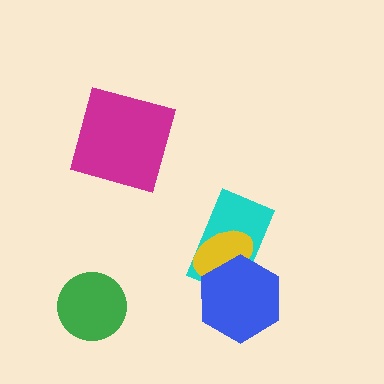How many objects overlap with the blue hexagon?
2 objects overlap with the blue hexagon.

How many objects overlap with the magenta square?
0 objects overlap with the magenta square.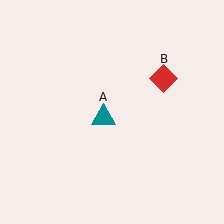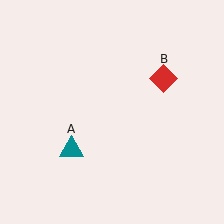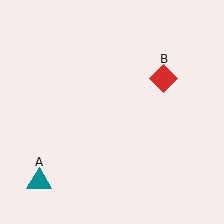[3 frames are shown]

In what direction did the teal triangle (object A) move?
The teal triangle (object A) moved down and to the left.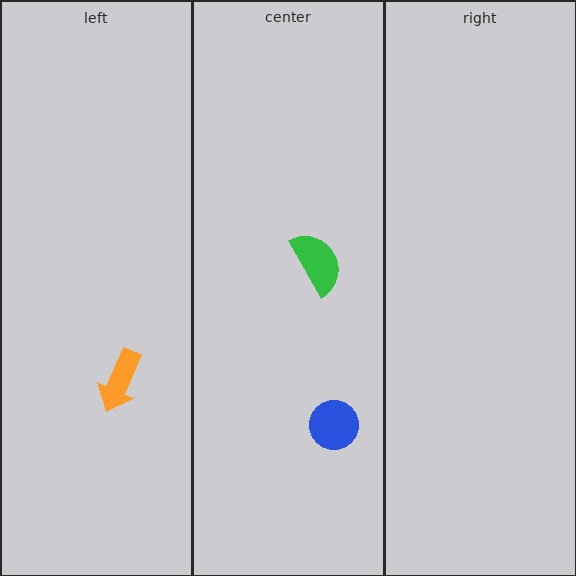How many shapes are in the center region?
2.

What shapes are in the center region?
The blue circle, the green semicircle.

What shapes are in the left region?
The orange arrow.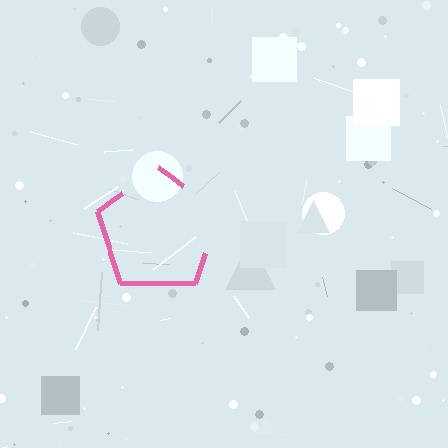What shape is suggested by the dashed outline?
The dashed outline suggests a pentagon.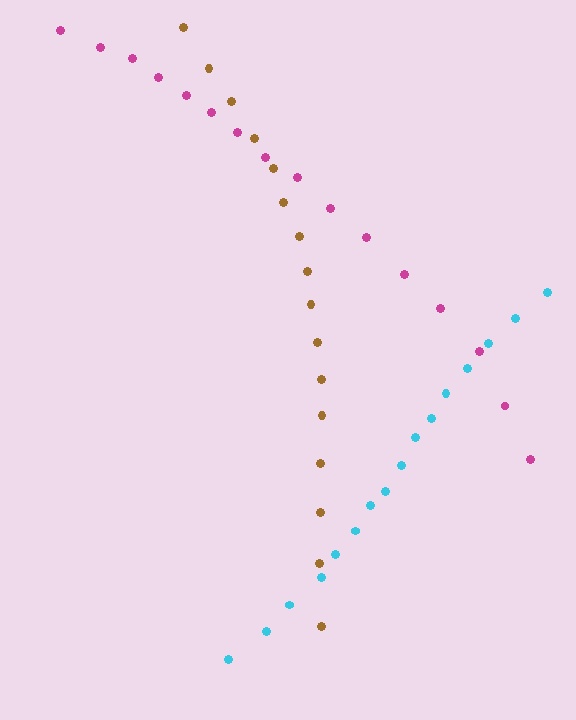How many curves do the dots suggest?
There are 3 distinct paths.